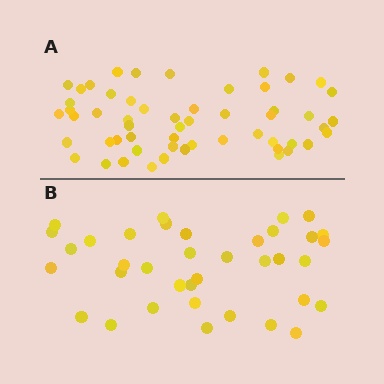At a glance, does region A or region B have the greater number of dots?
Region A (the top region) has more dots.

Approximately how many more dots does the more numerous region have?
Region A has approximately 20 more dots than region B.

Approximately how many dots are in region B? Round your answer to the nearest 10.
About 40 dots. (The exact count is 37, which rounds to 40.)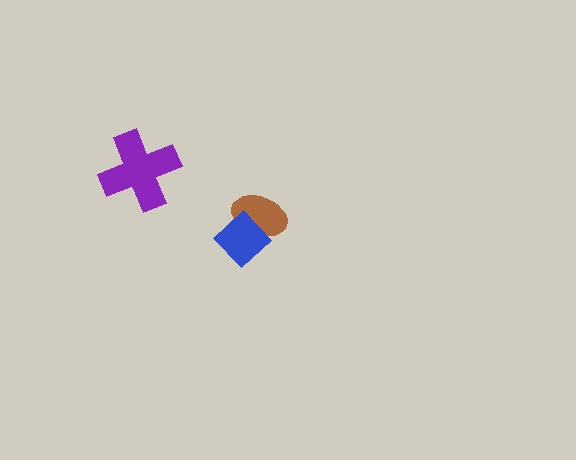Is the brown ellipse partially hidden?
Yes, it is partially covered by another shape.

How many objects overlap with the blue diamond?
1 object overlaps with the blue diamond.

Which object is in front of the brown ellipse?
The blue diamond is in front of the brown ellipse.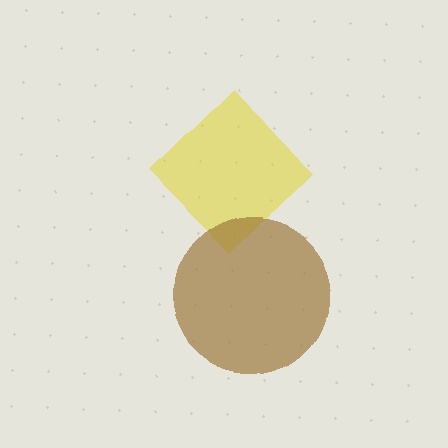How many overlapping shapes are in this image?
There are 2 overlapping shapes in the image.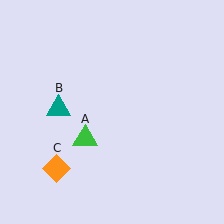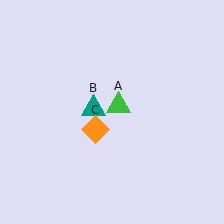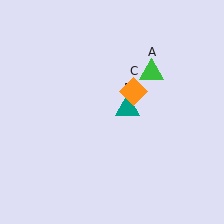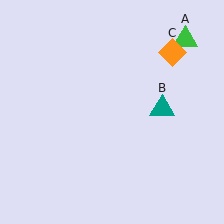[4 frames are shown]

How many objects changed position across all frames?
3 objects changed position: green triangle (object A), teal triangle (object B), orange diamond (object C).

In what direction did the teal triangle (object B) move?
The teal triangle (object B) moved right.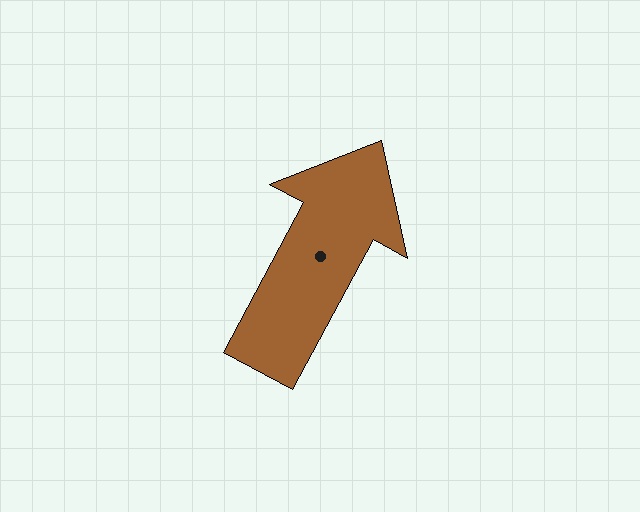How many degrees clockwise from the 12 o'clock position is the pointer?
Approximately 28 degrees.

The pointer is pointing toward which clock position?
Roughly 1 o'clock.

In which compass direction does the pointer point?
Northeast.